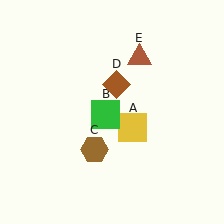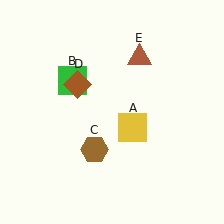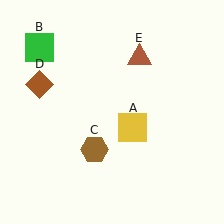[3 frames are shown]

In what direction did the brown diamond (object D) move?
The brown diamond (object D) moved left.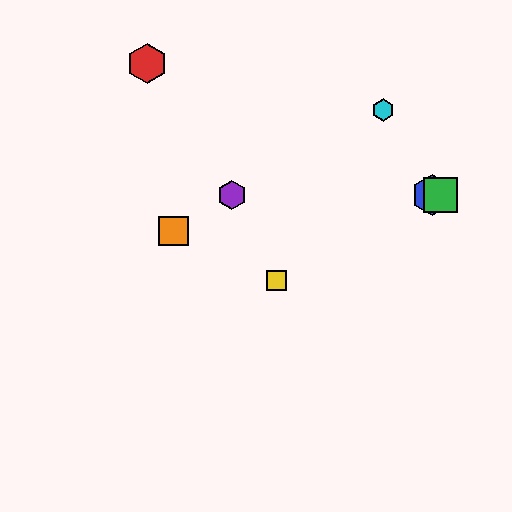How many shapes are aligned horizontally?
3 shapes (the blue hexagon, the green square, the purple hexagon) are aligned horizontally.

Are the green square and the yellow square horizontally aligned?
No, the green square is at y≈195 and the yellow square is at y≈280.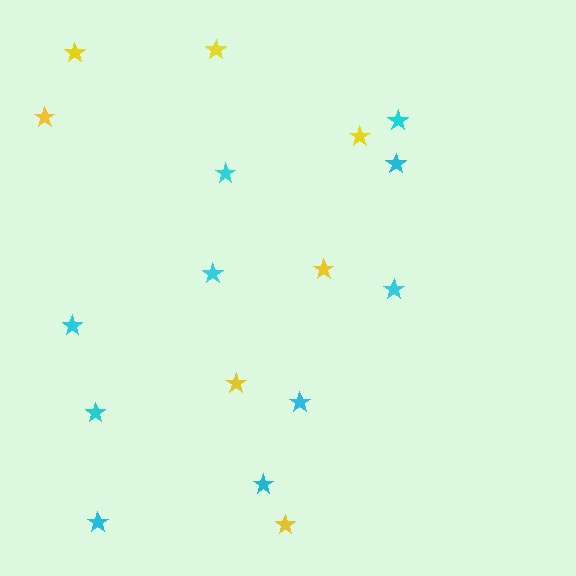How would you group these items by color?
There are 2 groups: one group of yellow stars (7) and one group of cyan stars (10).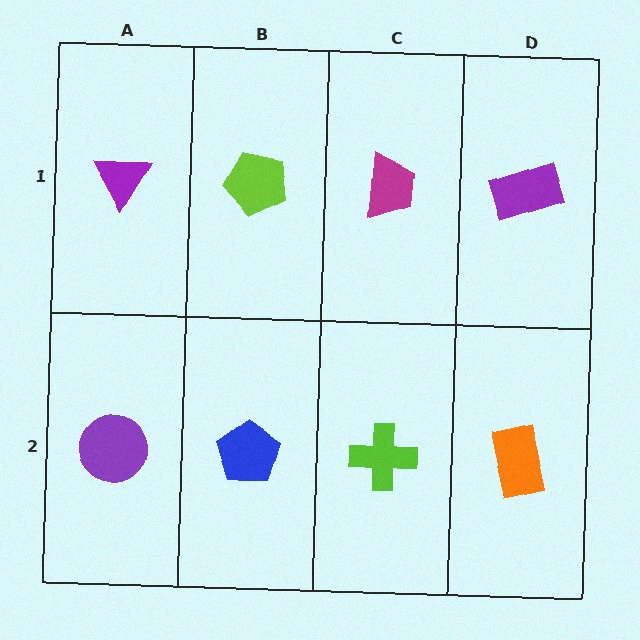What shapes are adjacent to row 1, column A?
A purple circle (row 2, column A), a lime pentagon (row 1, column B).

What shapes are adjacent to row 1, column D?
An orange rectangle (row 2, column D), a magenta trapezoid (row 1, column C).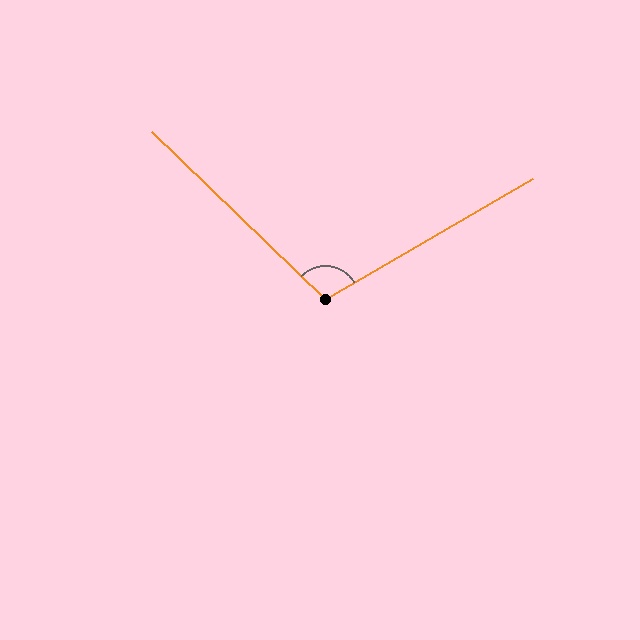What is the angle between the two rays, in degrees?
Approximately 106 degrees.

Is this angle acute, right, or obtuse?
It is obtuse.